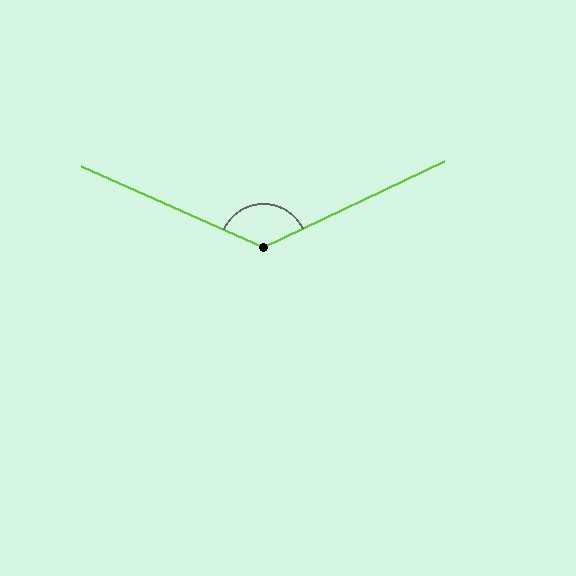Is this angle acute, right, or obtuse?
It is obtuse.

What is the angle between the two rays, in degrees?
Approximately 131 degrees.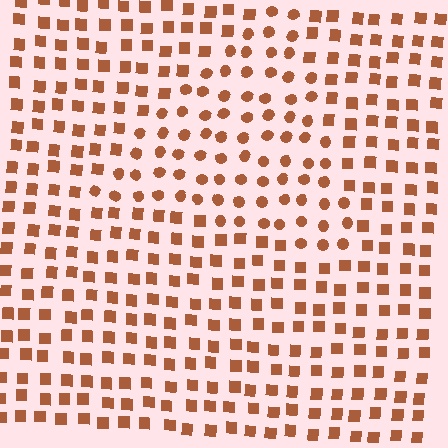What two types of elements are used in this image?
The image uses circles inside the triangle region and squares outside it.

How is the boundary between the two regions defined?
The boundary is defined by a change in element shape: circles inside vs. squares outside. All elements share the same color and spacing.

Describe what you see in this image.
The image is filled with small brown elements arranged in a uniform grid. A triangle-shaped region contains circles, while the surrounding area contains squares. The boundary is defined purely by the change in element shape.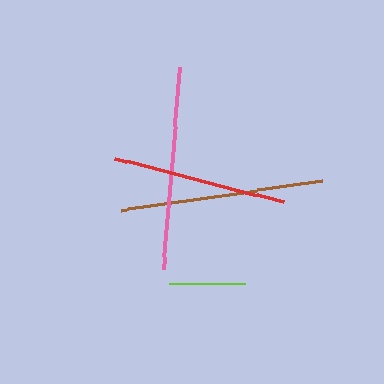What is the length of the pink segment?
The pink segment is approximately 203 pixels long.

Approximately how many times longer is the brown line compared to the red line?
The brown line is approximately 1.2 times the length of the red line.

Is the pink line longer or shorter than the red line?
The pink line is longer than the red line.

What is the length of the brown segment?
The brown segment is approximately 203 pixels long.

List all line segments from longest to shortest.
From longest to shortest: pink, brown, red, lime.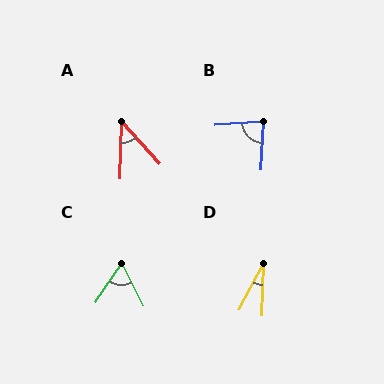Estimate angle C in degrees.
Approximately 60 degrees.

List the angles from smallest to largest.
D (26°), A (44°), C (60°), B (83°).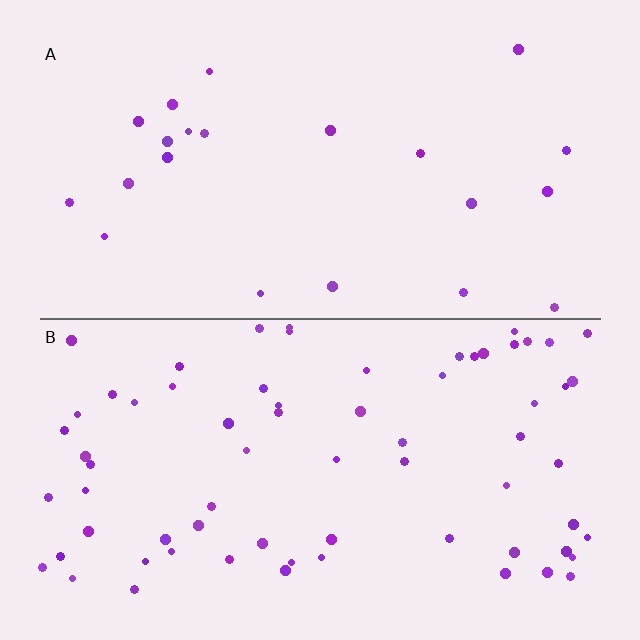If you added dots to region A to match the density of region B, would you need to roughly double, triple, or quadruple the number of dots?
Approximately triple.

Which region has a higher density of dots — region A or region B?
B (the bottom).